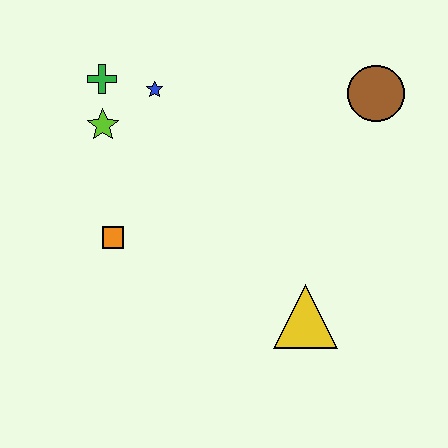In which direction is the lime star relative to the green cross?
The lime star is below the green cross.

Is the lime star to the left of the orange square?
Yes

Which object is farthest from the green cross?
The yellow triangle is farthest from the green cross.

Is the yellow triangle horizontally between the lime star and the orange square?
No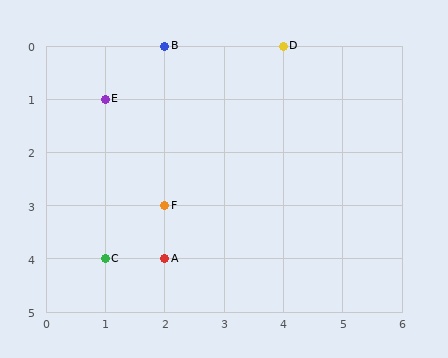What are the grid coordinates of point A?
Point A is at grid coordinates (2, 4).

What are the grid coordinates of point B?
Point B is at grid coordinates (2, 0).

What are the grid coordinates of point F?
Point F is at grid coordinates (2, 3).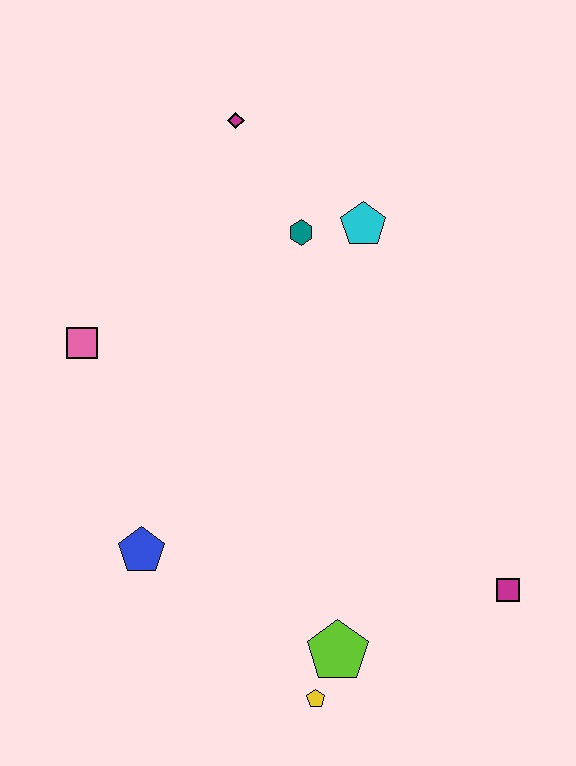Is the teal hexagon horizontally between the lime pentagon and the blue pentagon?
Yes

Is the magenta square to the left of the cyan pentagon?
No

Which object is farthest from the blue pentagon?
The magenta diamond is farthest from the blue pentagon.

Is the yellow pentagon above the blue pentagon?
No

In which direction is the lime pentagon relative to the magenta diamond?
The lime pentagon is below the magenta diamond.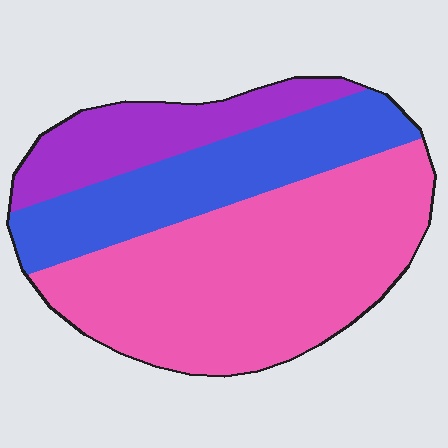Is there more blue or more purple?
Blue.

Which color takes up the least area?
Purple, at roughly 20%.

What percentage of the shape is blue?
Blue covers about 25% of the shape.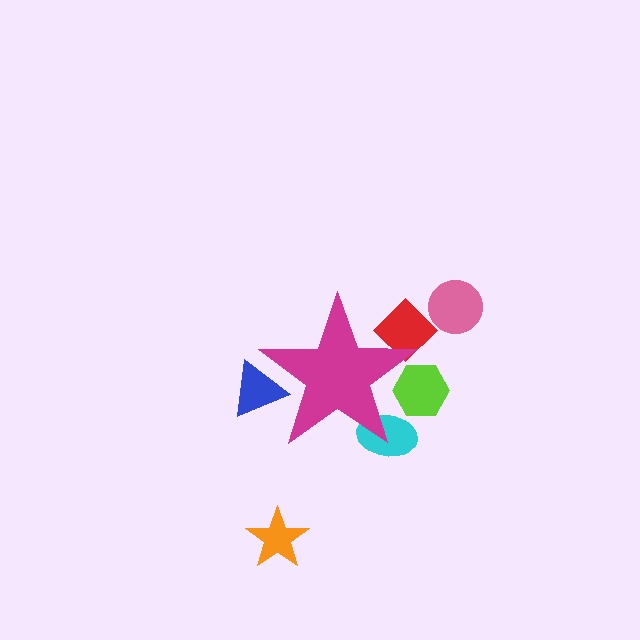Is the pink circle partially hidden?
No, the pink circle is fully visible.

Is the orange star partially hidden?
No, the orange star is fully visible.